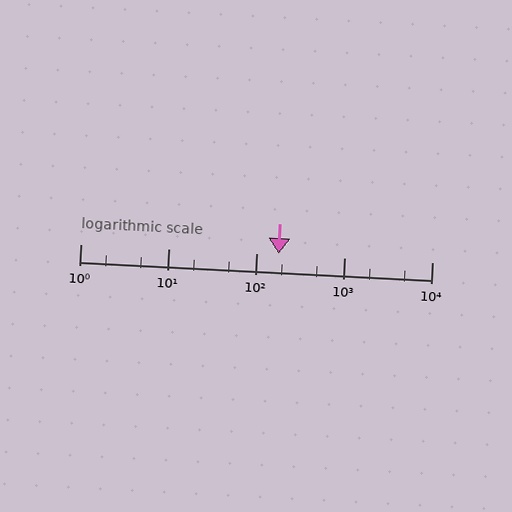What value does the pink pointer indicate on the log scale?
The pointer indicates approximately 180.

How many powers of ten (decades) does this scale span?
The scale spans 4 decades, from 1 to 10000.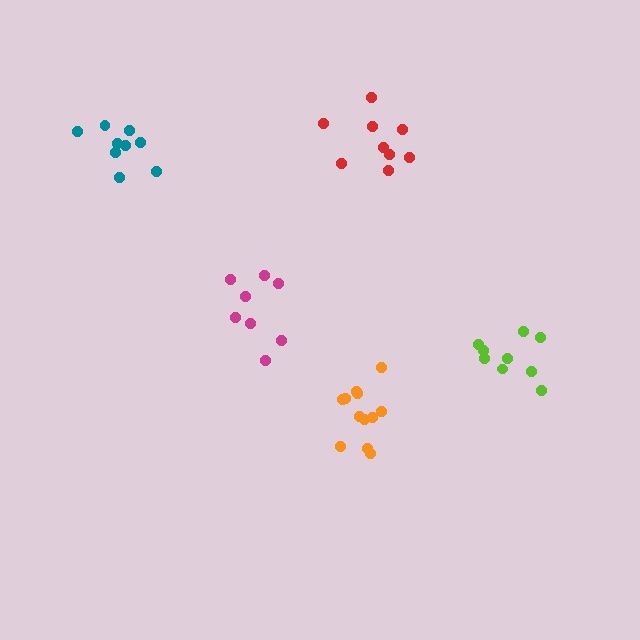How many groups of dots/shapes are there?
There are 5 groups.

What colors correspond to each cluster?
The clusters are colored: red, teal, orange, lime, magenta.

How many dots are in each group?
Group 1: 9 dots, Group 2: 9 dots, Group 3: 12 dots, Group 4: 9 dots, Group 5: 8 dots (47 total).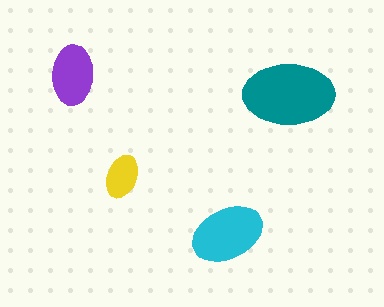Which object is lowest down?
The cyan ellipse is bottommost.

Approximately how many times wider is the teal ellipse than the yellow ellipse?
About 2 times wider.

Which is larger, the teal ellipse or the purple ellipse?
The teal one.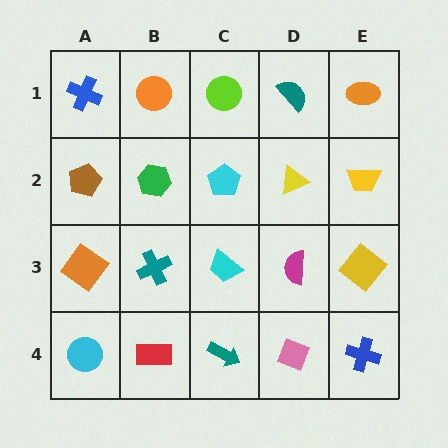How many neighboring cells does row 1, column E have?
2.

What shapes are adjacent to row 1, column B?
A green hexagon (row 2, column B), a blue cross (row 1, column A), a lime circle (row 1, column C).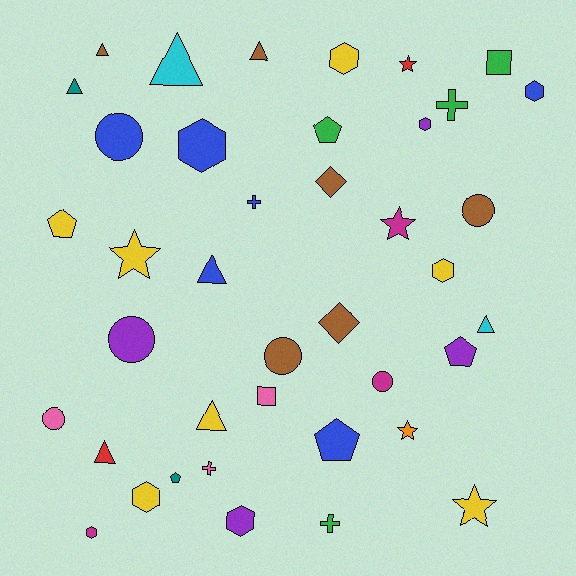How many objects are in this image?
There are 40 objects.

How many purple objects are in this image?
There are 4 purple objects.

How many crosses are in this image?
There are 4 crosses.